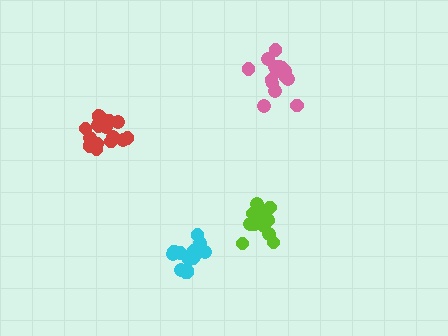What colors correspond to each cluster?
The clusters are colored: lime, pink, red, cyan.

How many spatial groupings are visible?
There are 4 spatial groupings.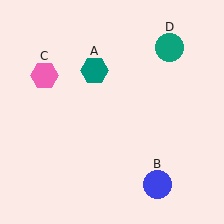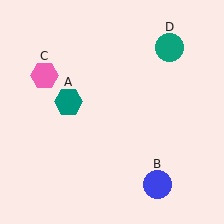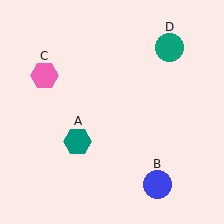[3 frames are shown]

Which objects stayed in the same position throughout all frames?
Blue circle (object B) and pink hexagon (object C) and teal circle (object D) remained stationary.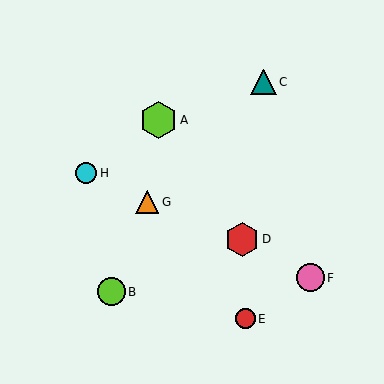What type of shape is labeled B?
Shape B is a lime circle.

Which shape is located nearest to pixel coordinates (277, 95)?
The teal triangle (labeled C) at (264, 82) is nearest to that location.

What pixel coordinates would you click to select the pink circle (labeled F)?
Click at (310, 278) to select the pink circle F.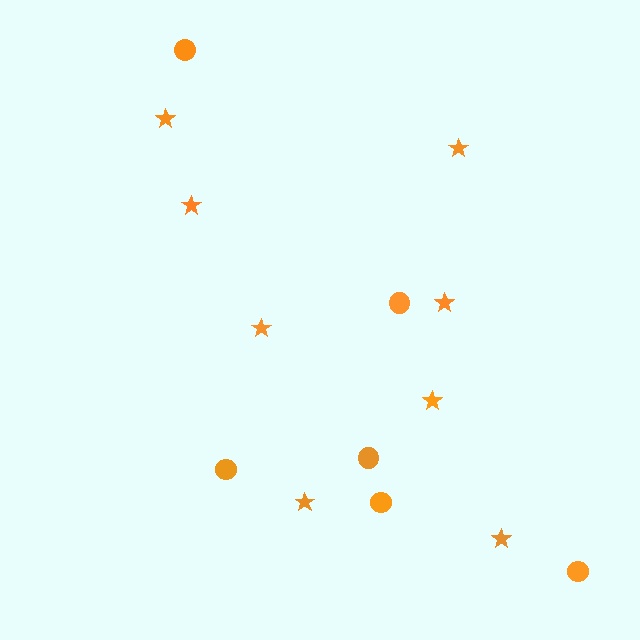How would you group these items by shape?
There are 2 groups: one group of stars (8) and one group of circles (6).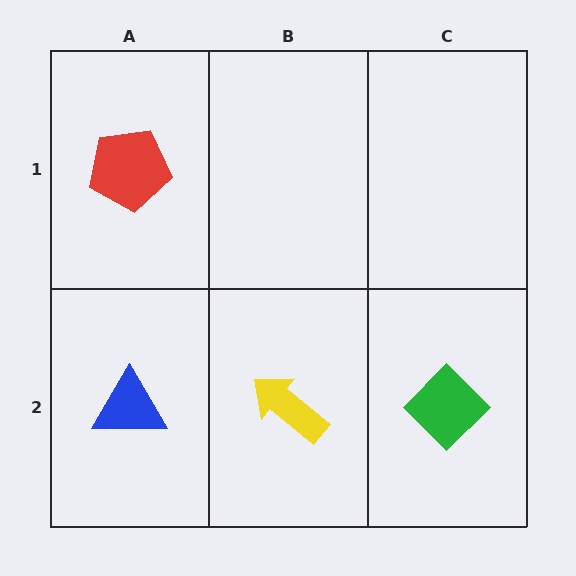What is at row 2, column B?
A yellow arrow.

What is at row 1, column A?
A red pentagon.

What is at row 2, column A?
A blue triangle.